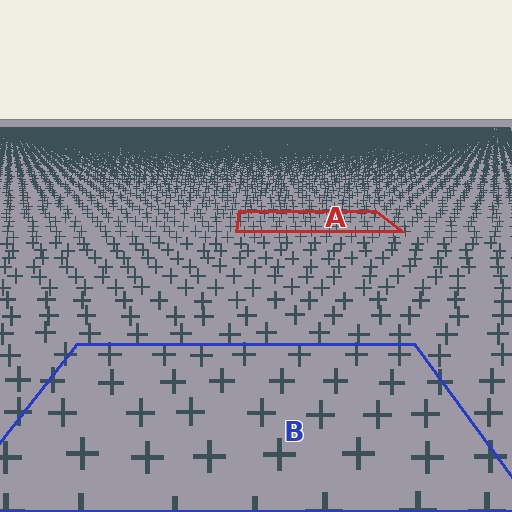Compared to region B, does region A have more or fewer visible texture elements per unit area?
Region A has more texture elements per unit area — they are packed more densely because it is farther away.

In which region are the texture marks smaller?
The texture marks are smaller in region A, because it is farther away.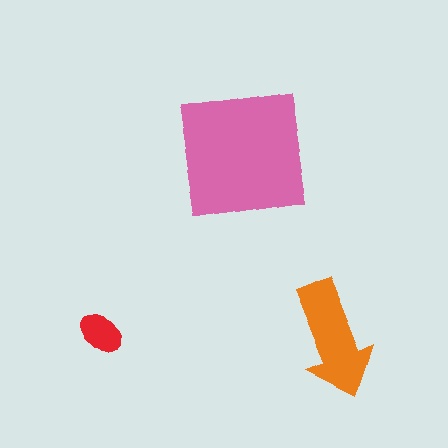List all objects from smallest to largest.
The red ellipse, the orange arrow, the pink square.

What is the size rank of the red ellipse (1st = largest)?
3rd.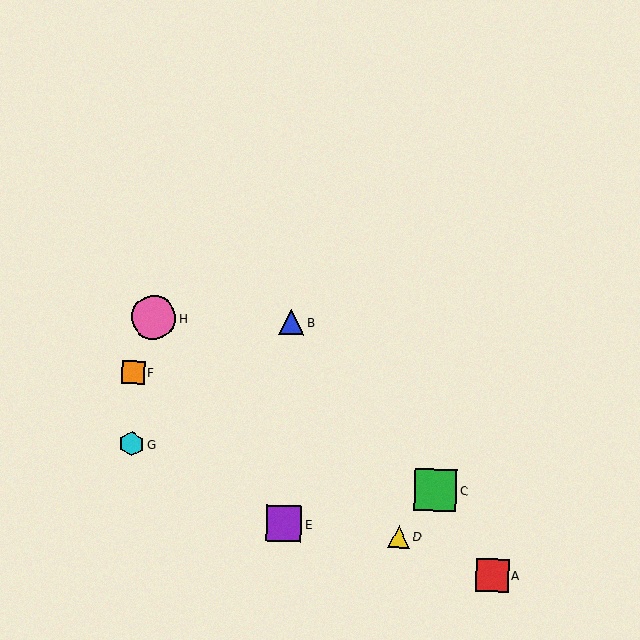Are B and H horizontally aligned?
Yes, both are at y≈322.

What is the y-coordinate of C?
Object C is at y≈490.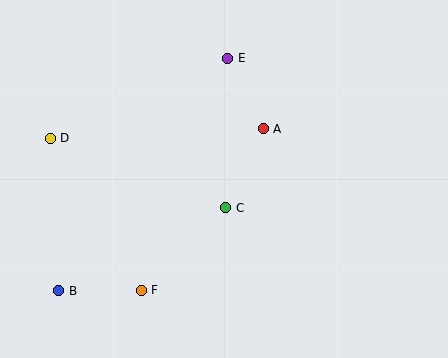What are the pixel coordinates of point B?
Point B is at (59, 291).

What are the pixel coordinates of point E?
Point E is at (228, 58).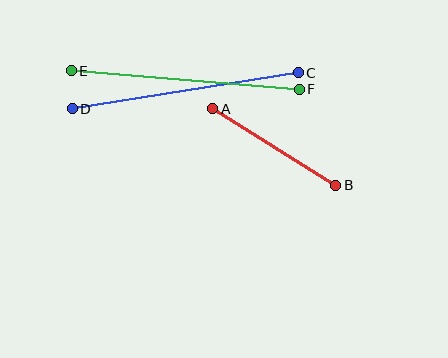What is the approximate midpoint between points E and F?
The midpoint is at approximately (185, 80) pixels.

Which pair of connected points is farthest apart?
Points C and D are farthest apart.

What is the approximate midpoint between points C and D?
The midpoint is at approximately (185, 91) pixels.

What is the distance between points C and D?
The distance is approximately 229 pixels.